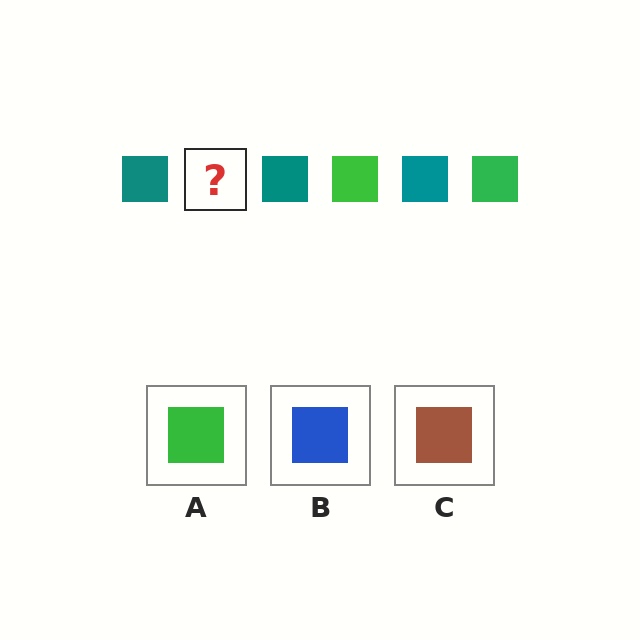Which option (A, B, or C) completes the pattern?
A.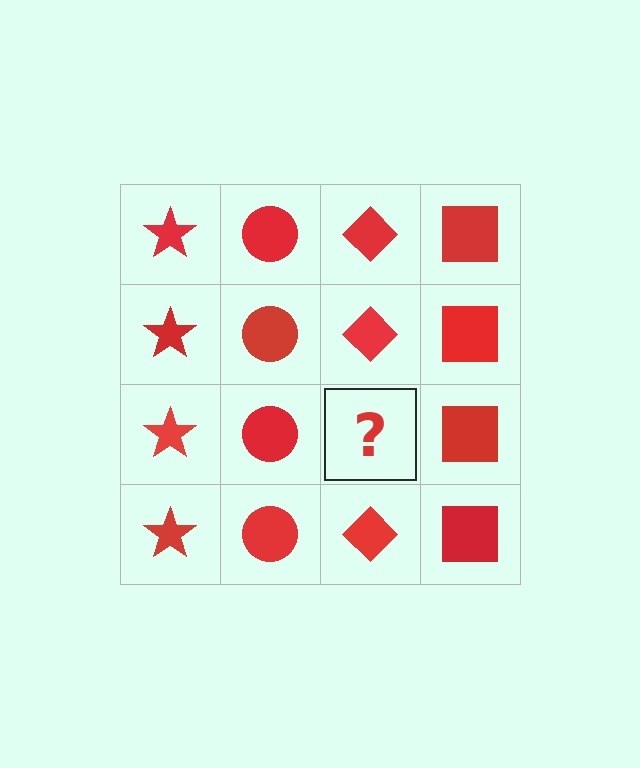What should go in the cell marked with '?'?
The missing cell should contain a red diamond.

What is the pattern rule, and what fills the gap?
The rule is that each column has a consistent shape. The gap should be filled with a red diamond.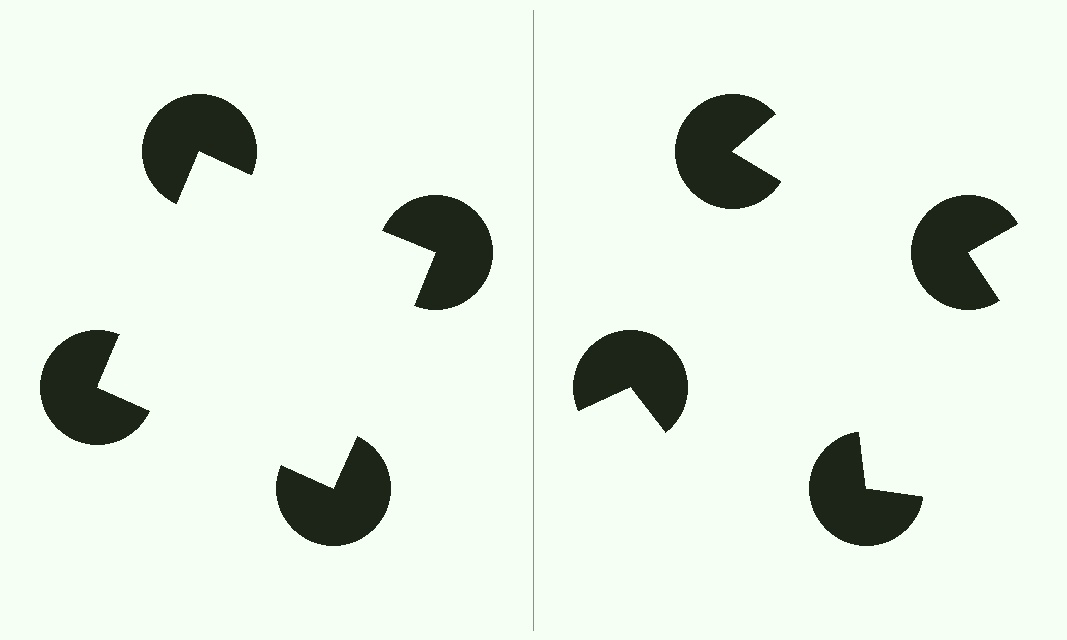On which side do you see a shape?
An illusory square appears on the left side. On the right side the wedge cuts are rotated, so no coherent shape forms.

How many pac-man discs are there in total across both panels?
8 — 4 on each side.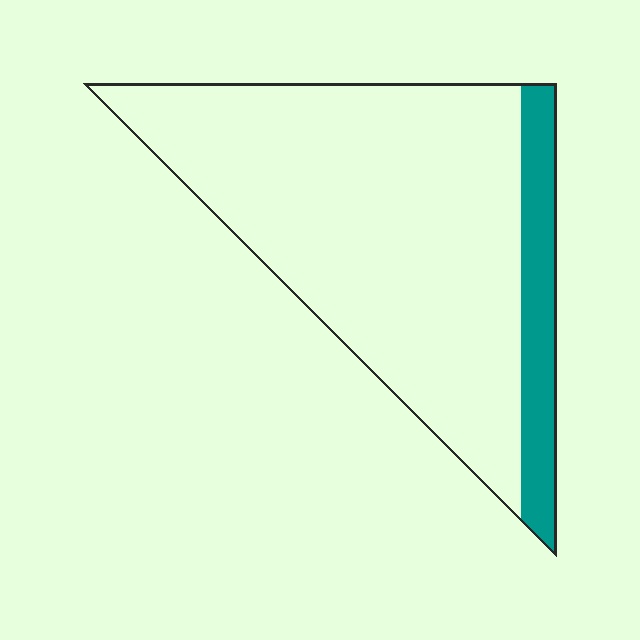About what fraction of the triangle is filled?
About one sixth (1/6).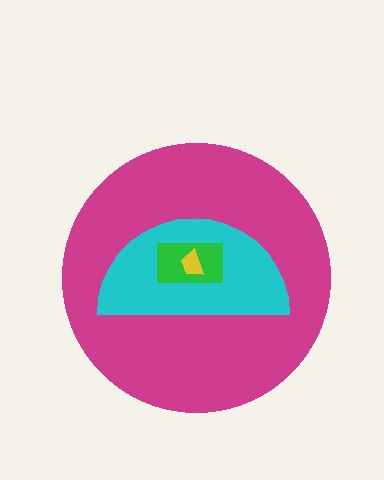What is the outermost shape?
The magenta circle.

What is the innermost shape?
The yellow trapezoid.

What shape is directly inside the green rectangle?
The yellow trapezoid.